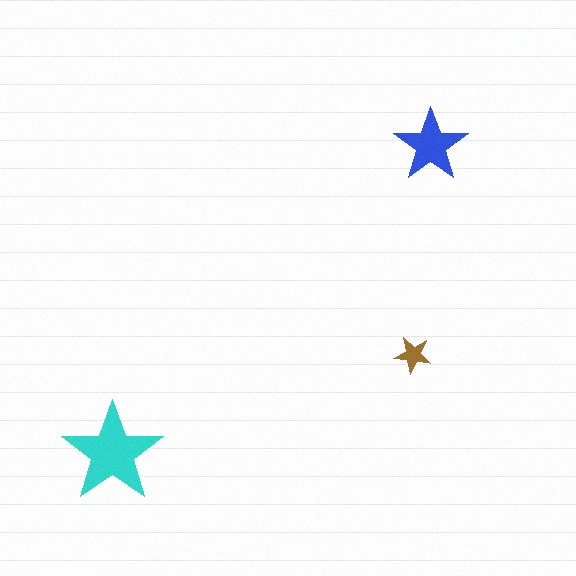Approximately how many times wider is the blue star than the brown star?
About 2 times wider.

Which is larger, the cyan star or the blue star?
The cyan one.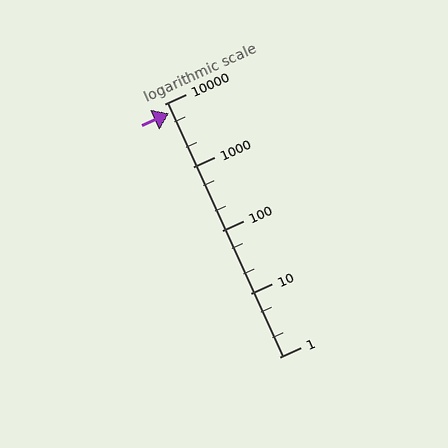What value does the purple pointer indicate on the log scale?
The pointer indicates approximately 7000.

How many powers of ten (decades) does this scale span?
The scale spans 4 decades, from 1 to 10000.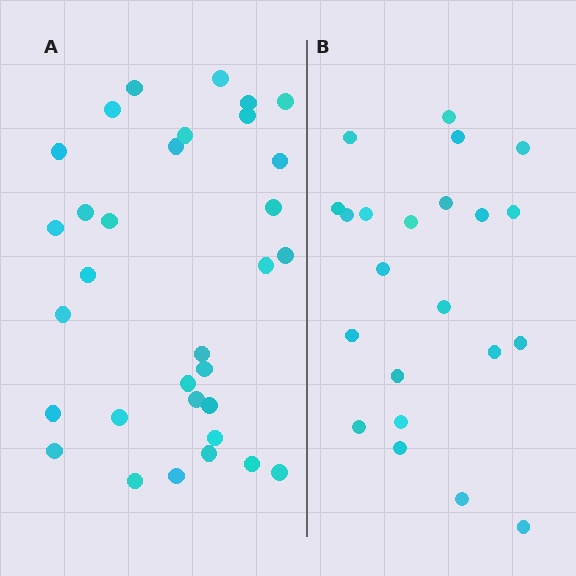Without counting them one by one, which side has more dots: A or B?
Region A (the left region) has more dots.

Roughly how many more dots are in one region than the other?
Region A has roughly 10 or so more dots than region B.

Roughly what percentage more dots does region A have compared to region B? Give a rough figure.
About 45% more.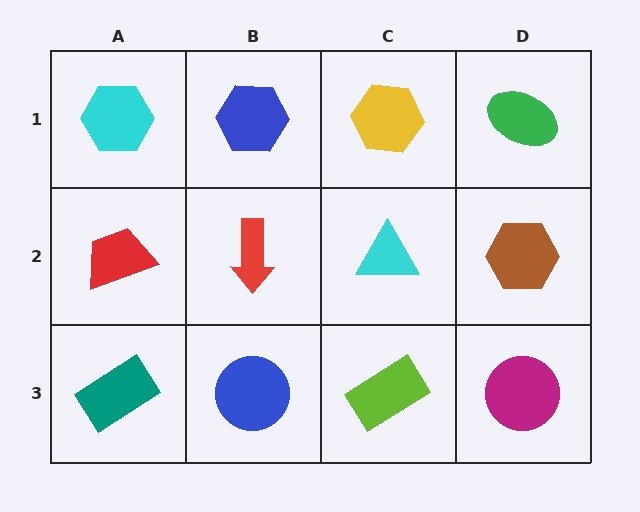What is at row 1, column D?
A green ellipse.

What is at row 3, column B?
A blue circle.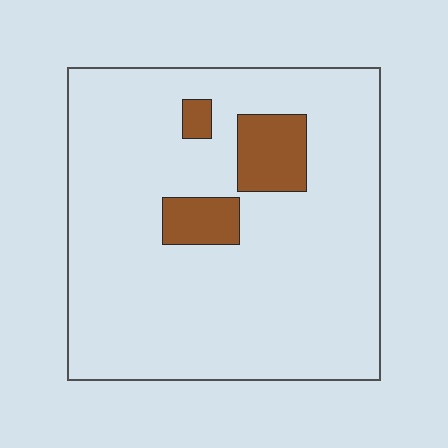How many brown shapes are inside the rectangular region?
3.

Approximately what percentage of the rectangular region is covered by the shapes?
Approximately 10%.